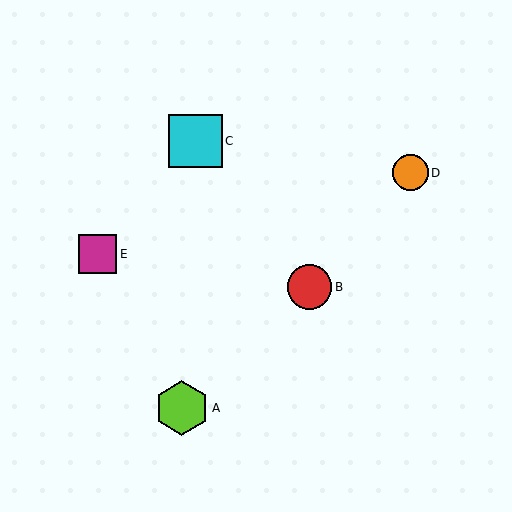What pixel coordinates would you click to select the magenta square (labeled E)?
Click at (97, 254) to select the magenta square E.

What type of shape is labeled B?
Shape B is a red circle.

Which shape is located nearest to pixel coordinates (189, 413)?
The lime hexagon (labeled A) at (182, 408) is nearest to that location.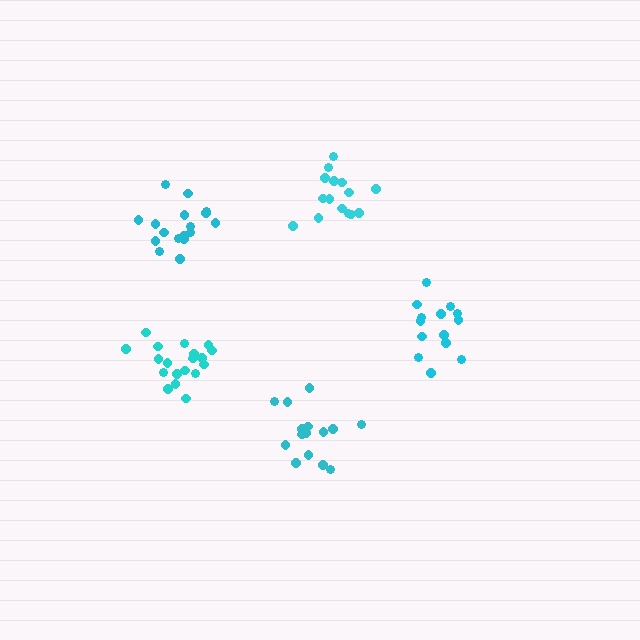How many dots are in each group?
Group 1: 14 dots, Group 2: 15 dots, Group 3: 15 dots, Group 4: 17 dots, Group 5: 19 dots (80 total).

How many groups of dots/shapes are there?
There are 5 groups.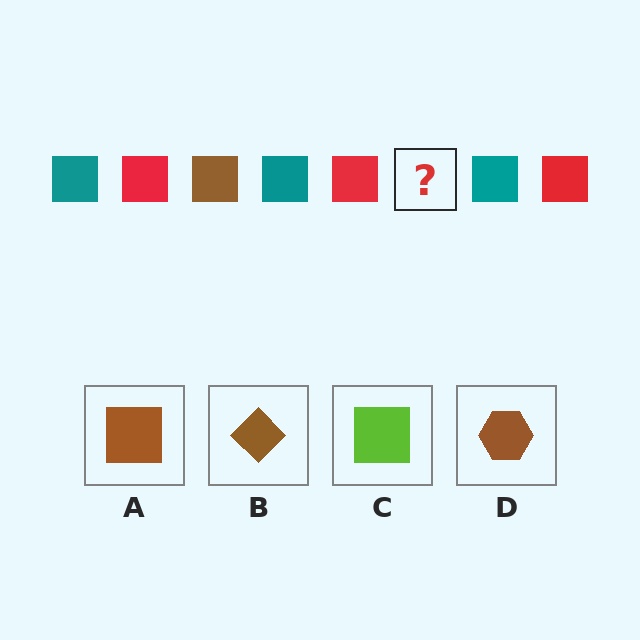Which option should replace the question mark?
Option A.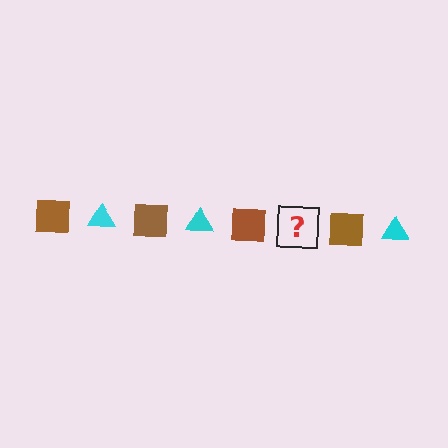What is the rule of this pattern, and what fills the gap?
The rule is that the pattern alternates between brown square and cyan triangle. The gap should be filled with a cyan triangle.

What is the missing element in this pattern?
The missing element is a cyan triangle.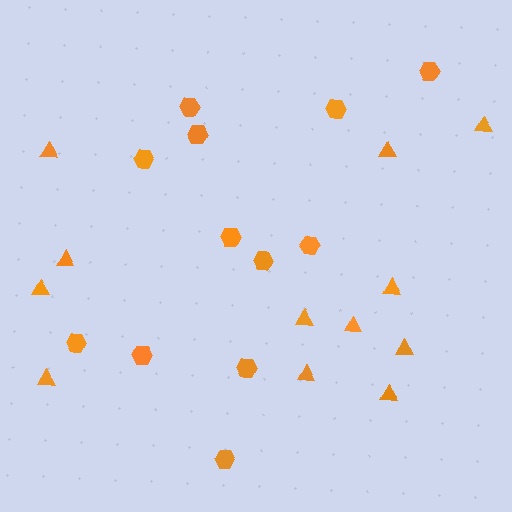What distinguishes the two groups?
There are 2 groups: one group of triangles (12) and one group of hexagons (12).